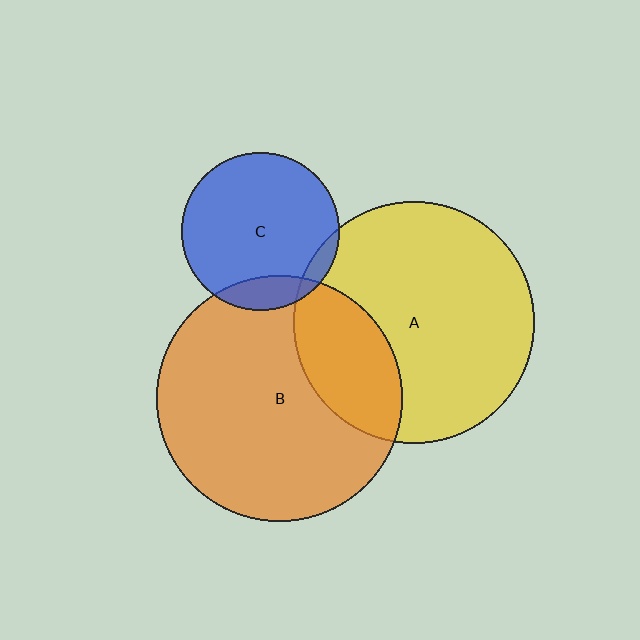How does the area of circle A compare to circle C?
Approximately 2.3 times.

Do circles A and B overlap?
Yes.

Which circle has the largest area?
Circle B (orange).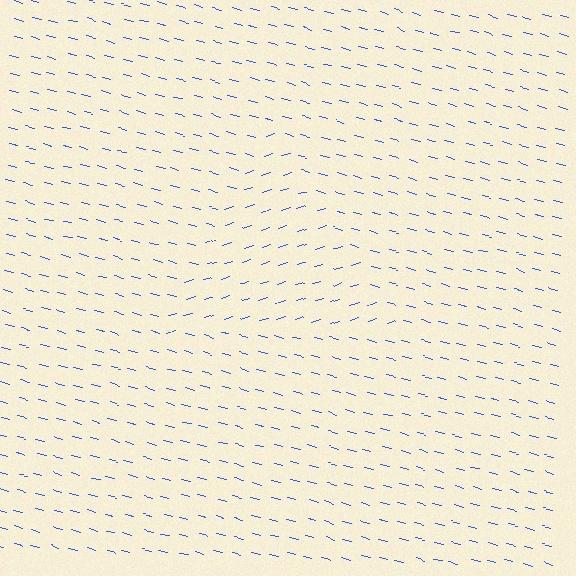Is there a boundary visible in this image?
Yes, there is a texture boundary formed by a change in line orientation.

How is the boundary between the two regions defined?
The boundary is defined purely by a change in line orientation (approximately 31 degrees difference). All lines are the same color and thickness.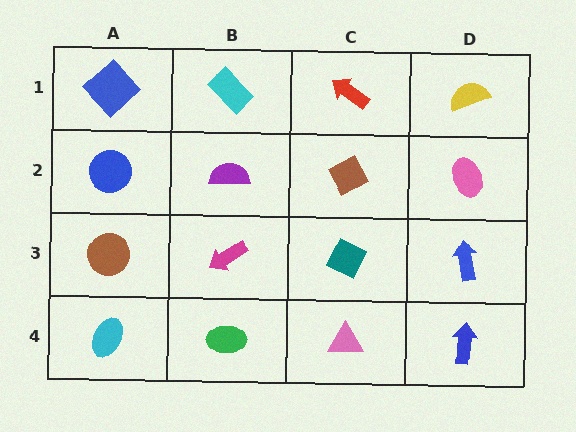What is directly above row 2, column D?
A yellow semicircle.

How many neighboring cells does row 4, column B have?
3.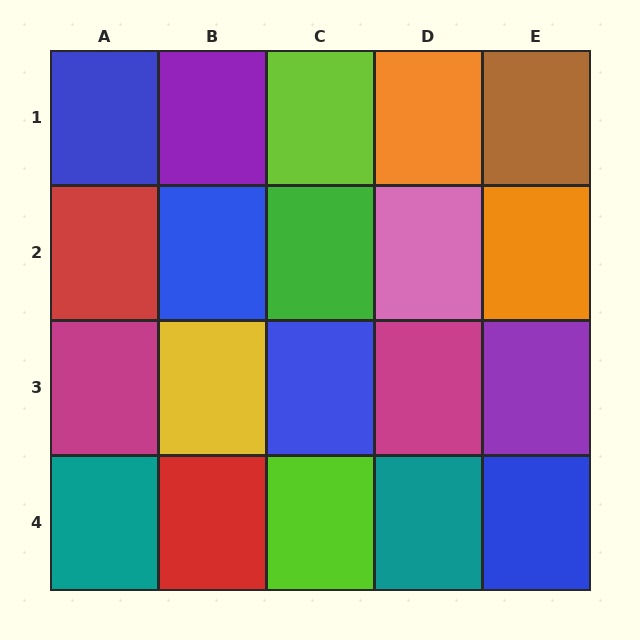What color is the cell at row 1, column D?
Orange.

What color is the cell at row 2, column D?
Pink.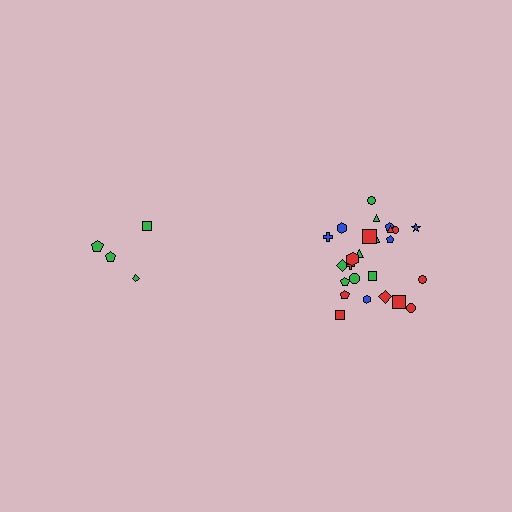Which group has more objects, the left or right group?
The right group.